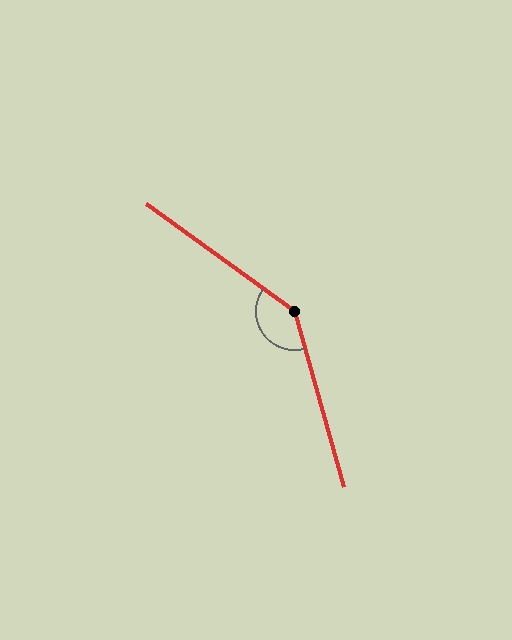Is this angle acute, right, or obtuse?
It is obtuse.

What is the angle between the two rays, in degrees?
Approximately 141 degrees.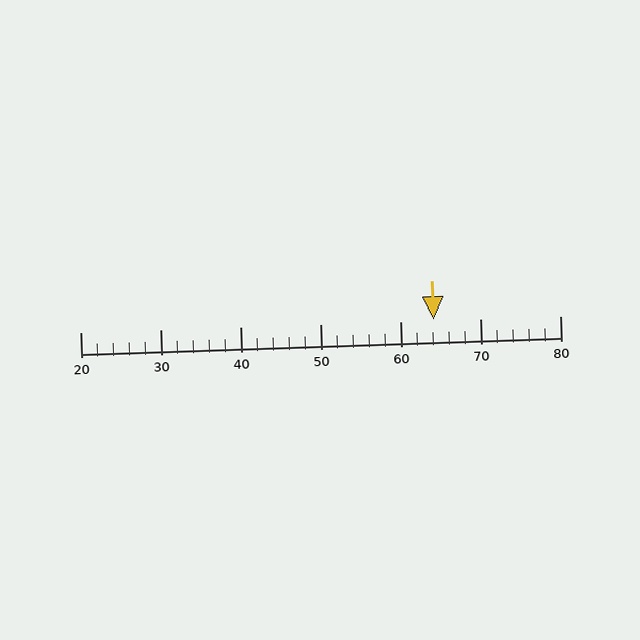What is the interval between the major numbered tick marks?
The major tick marks are spaced 10 units apart.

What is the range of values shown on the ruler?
The ruler shows values from 20 to 80.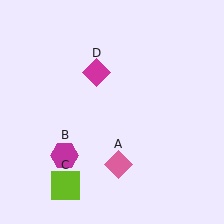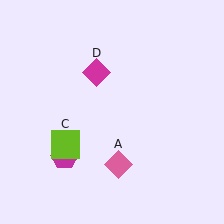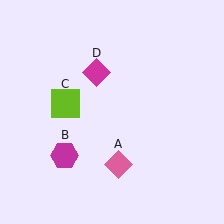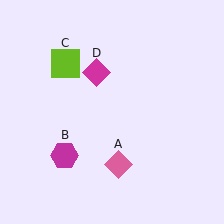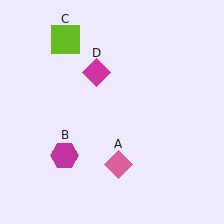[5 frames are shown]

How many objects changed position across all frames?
1 object changed position: lime square (object C).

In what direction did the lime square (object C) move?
The lime square (object C) moved up.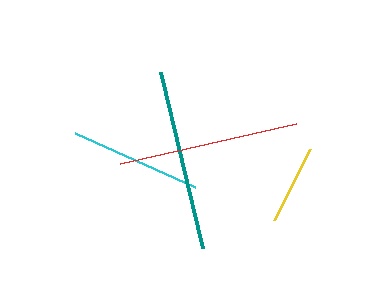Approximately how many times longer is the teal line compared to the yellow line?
The teal line is approximately 2.3 times the length of the yellow line.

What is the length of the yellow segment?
The yellow segment is approximately 80 pixels long.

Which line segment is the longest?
The red line is the longest at approximately 181 pixels.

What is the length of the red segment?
The red segment is approximately 181 pixels long.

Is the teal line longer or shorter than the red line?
The red line is longer than the teal line.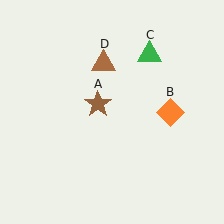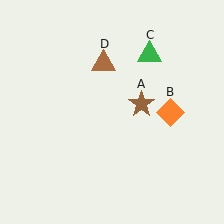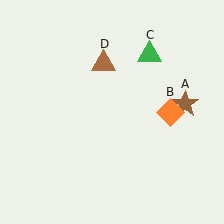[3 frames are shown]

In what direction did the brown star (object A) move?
The brown star (object A) moved right.